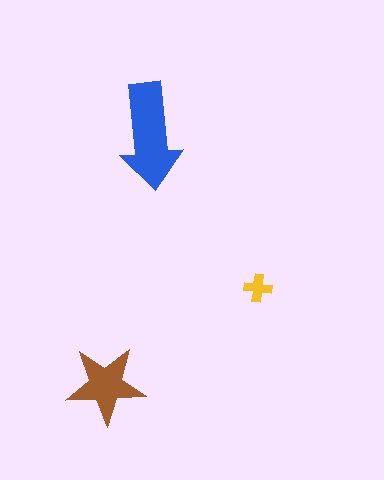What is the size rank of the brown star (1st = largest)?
2nd.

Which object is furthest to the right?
The yellow cross is rightmost.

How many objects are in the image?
There are 3 objects in the image.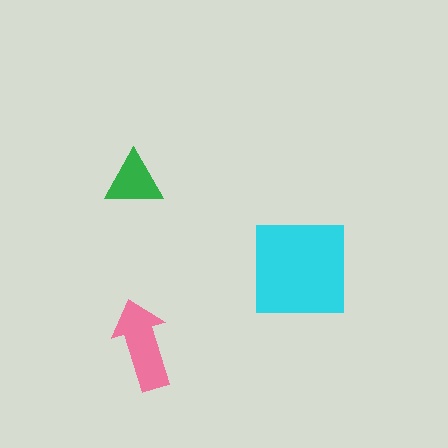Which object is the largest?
The cyan square.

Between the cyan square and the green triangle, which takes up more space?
The cyan square.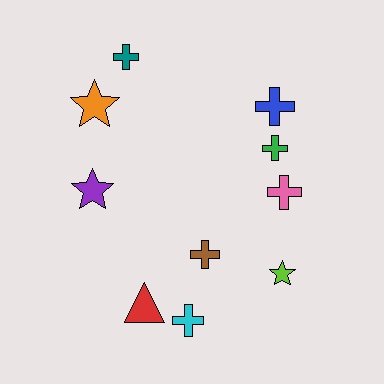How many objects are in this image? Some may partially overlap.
There are 10 objects.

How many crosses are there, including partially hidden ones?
There are 6 crosses.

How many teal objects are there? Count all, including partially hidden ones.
There is 1 teal object.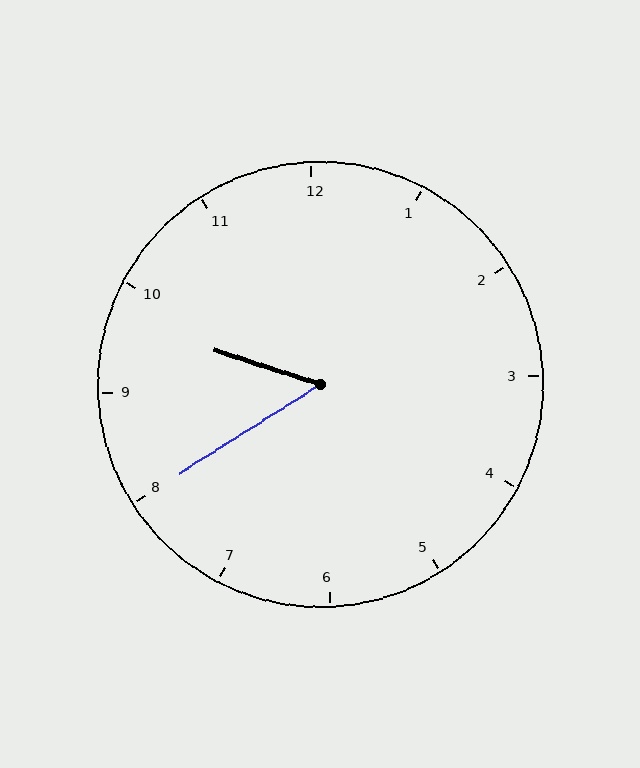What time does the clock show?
9:40.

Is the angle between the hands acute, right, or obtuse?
It is acute.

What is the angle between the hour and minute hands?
Approximately 50 degrees.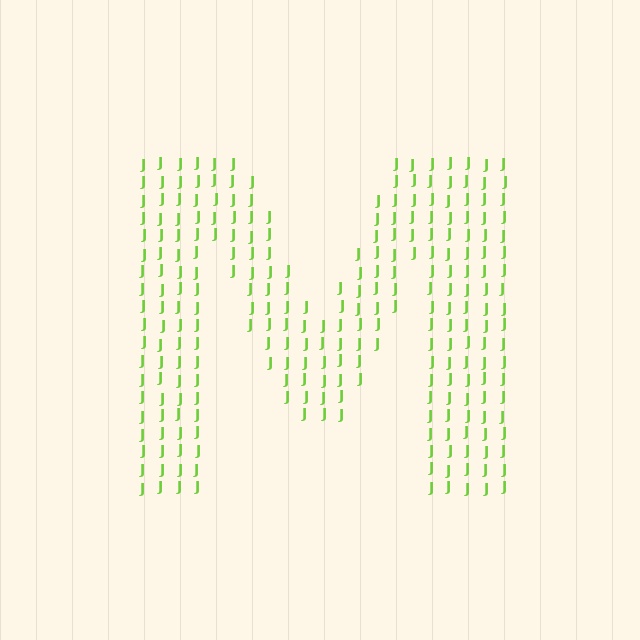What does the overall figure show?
The overall figure shows the letter M.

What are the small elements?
The small elements are letter J's.